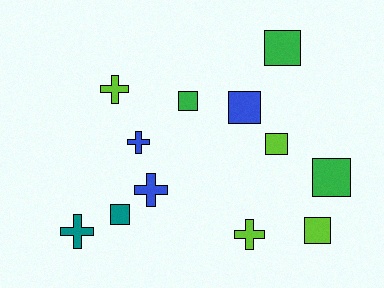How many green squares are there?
There are 3 green squares.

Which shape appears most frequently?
Square, with 7 objects.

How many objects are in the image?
There are 12 objects.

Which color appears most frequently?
Lime, with 4 objects.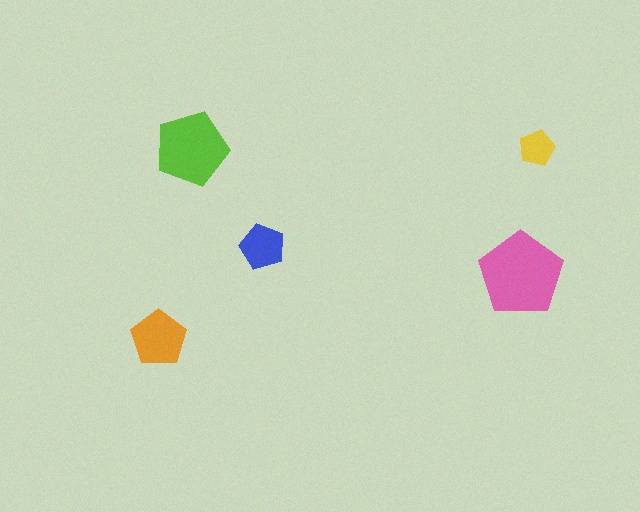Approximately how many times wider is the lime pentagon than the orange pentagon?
About 1.5 times wider.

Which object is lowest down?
The orange pentagon is bottommost.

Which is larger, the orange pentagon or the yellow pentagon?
The orange one.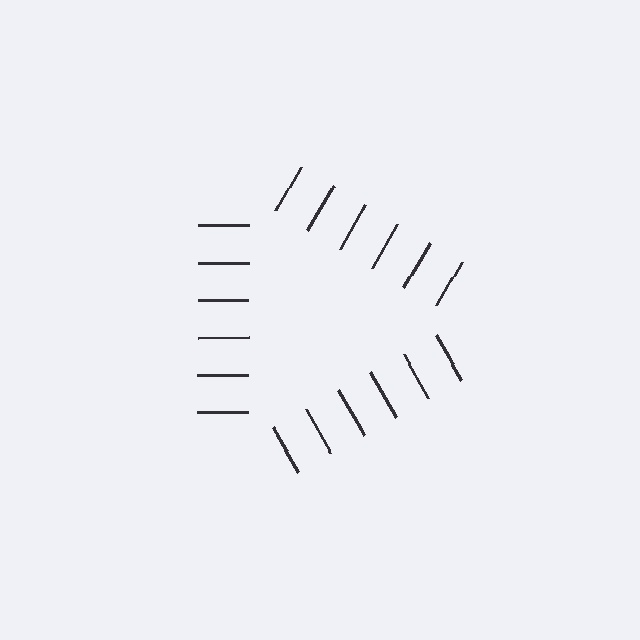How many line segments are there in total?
18 — 6 along each of the 3 edges.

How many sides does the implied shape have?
3 sides — the line-ends trace a triangle.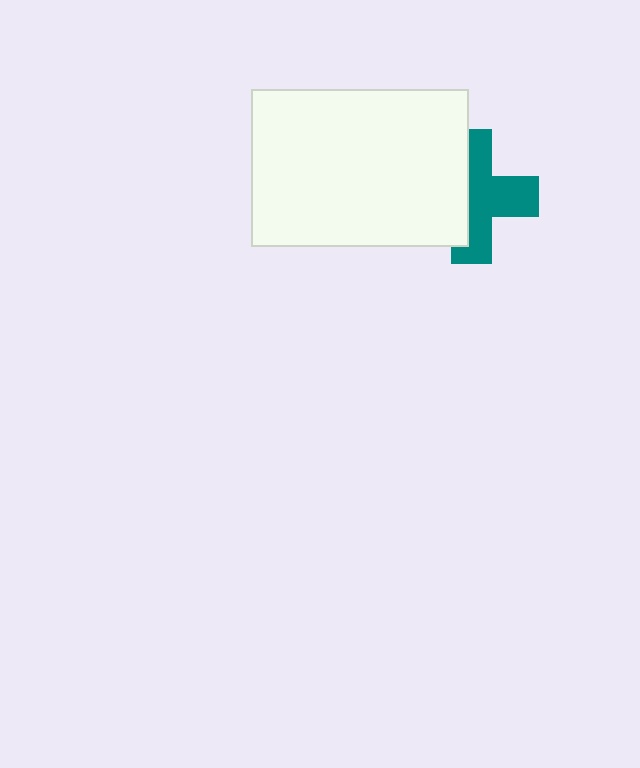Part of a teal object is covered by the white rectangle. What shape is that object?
It is a cross.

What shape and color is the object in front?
The object in front is a white rectangle.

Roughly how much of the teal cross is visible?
About half of it is visible (roughly 56%).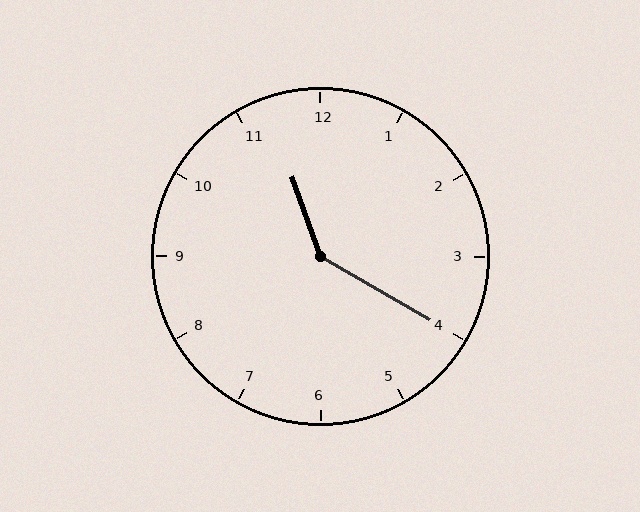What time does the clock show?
11:20.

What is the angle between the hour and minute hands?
Approximately 140 degrees.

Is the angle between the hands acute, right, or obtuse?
It is obtuse.